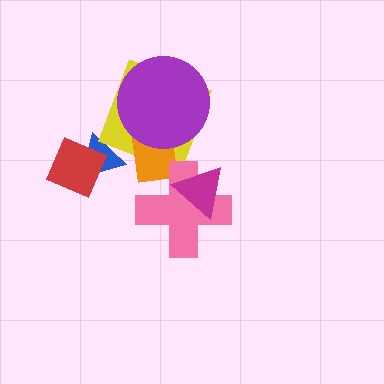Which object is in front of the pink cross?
The magenta triangle is in front of the pink cross.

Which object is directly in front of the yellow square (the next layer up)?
The orange rectangle is directly in front of the yellow square.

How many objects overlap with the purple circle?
2 objects overlap with the purple circle.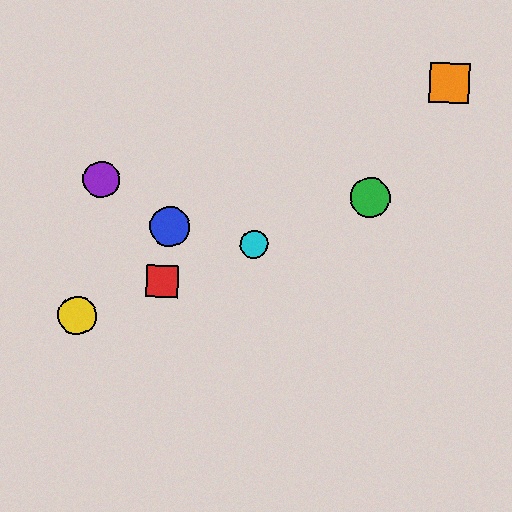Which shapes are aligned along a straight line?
The red square, the green circle, the yellow circle, the cyan circle are aligned along a straight line.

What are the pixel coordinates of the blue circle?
The blue circle is at (169, 227).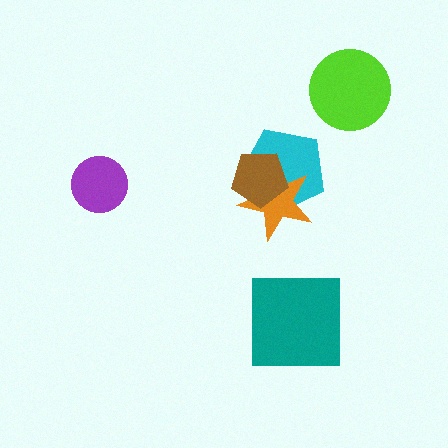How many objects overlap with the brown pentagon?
2 objects overlap with the brown pentagon.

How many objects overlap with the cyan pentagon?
2 objects overlap with the cyan pentagon.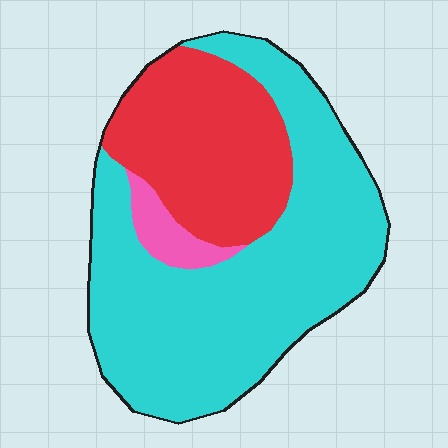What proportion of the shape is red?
Red covers 31% of the shape.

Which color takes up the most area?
Cyan, at roughly 65%.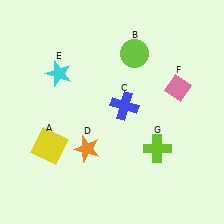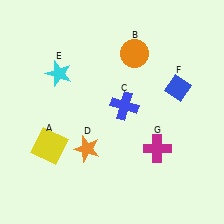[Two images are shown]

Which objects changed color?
B changed from lime to orange. F changed from pink to blue. G changed from lime to magenta.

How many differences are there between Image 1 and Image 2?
There are 3 differences between the two images.